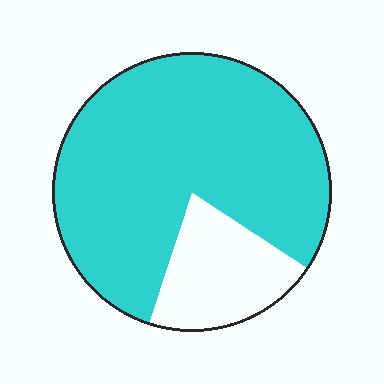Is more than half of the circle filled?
Yes.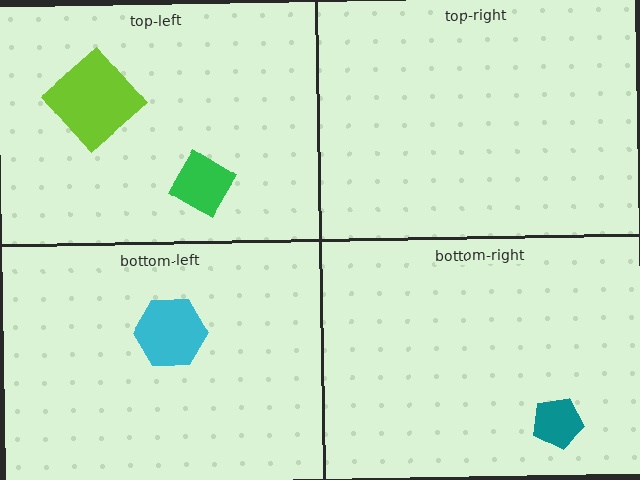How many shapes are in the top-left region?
2.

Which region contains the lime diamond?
The top-left region.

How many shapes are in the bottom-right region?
1.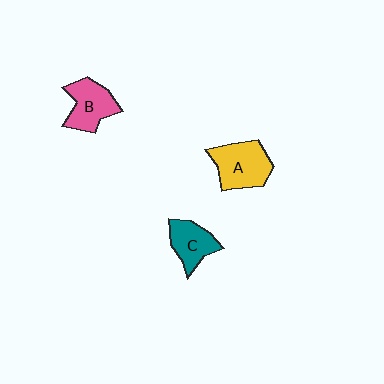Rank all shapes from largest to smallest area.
From largest to smallest: A (yellow), B (pink), C (teal).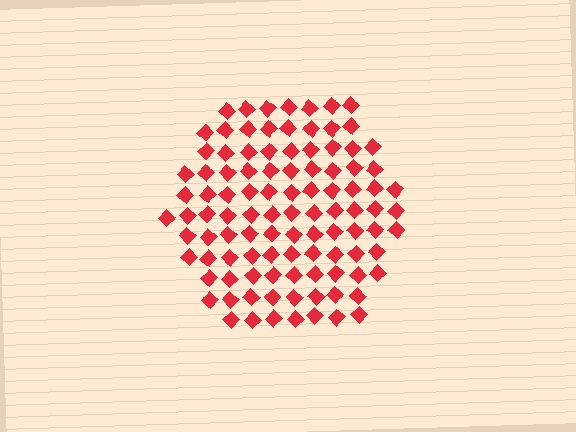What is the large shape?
The large shape is a hexagon.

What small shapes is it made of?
It is made of small diamonds.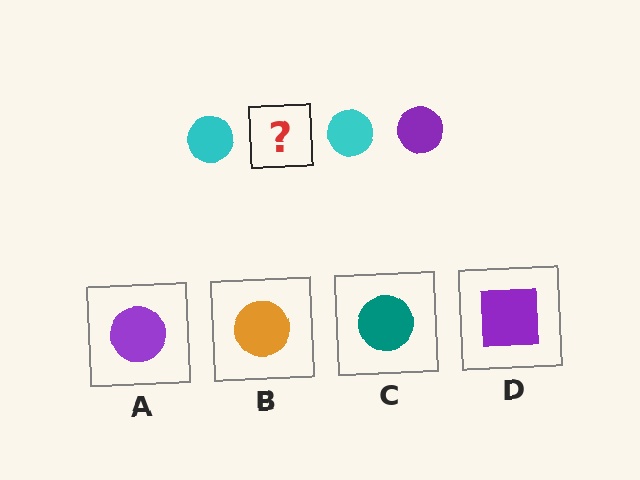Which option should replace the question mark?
Option A.